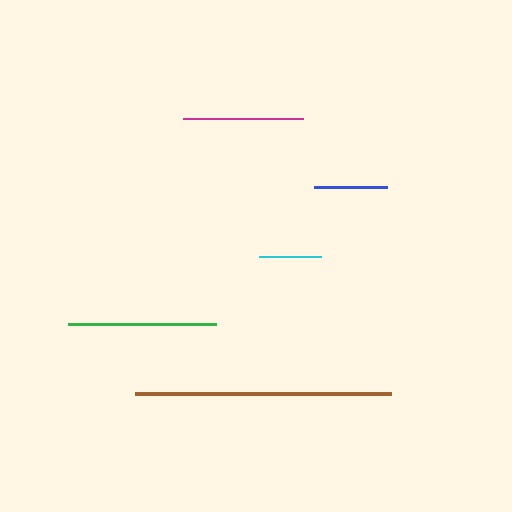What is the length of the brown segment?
The brown segment is approximately 256 pixels long.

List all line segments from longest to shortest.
From longest to shortest: brown, green, magenta, blue, cyan.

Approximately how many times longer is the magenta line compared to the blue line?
The magenta line is approximately 1.7 times the length of the blue line.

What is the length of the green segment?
The green segment is approximately 148 pixels long.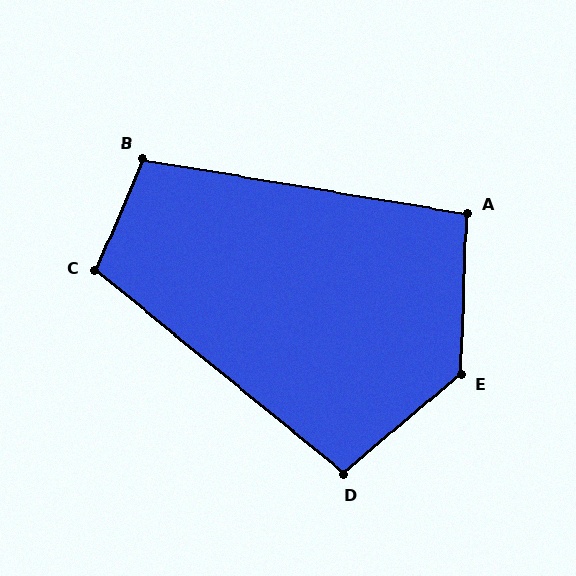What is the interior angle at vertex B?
Approximately 104 degrees (obtuse).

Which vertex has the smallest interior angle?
A, at approximately 98 degrees.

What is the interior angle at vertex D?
Approximately 101 degrees (obtuse).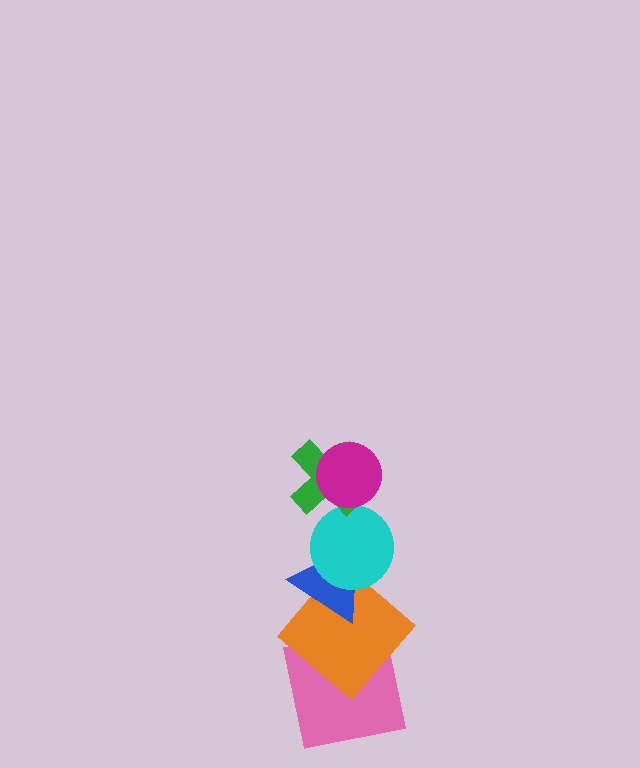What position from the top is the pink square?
The pink square is 6th from the top.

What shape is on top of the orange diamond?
The blue triangle is on top of the orange diamond.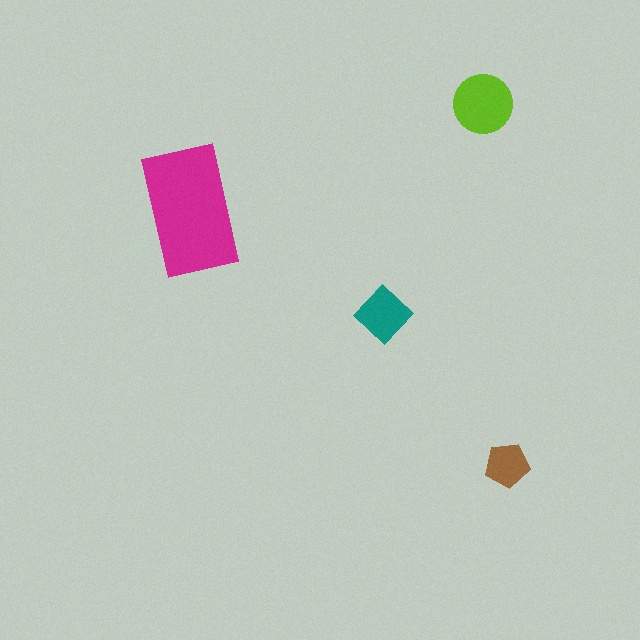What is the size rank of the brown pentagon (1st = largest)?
4th.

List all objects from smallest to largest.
The brown pentagon, the teal diamond, the lime circle, the magenta rectangle.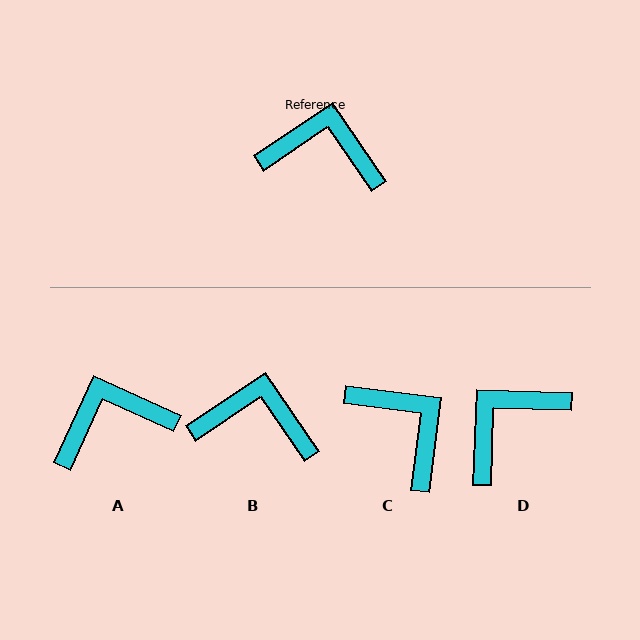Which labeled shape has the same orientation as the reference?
B.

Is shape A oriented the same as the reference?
No, it is off by about 31 degrees.